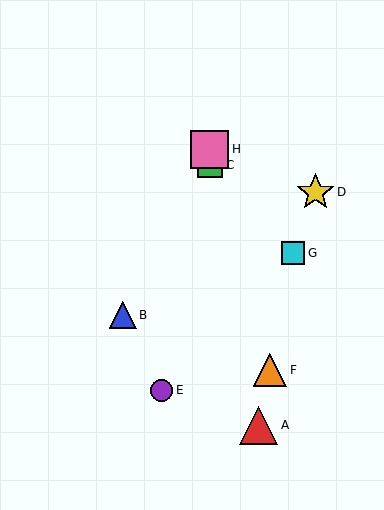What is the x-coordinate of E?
Object E is at x≈162.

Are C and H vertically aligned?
Yes, both are at x≈210.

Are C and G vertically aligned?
No, C is at x≈210 and G is at x≈293.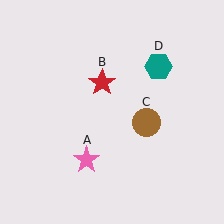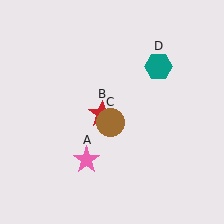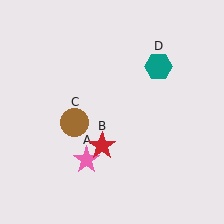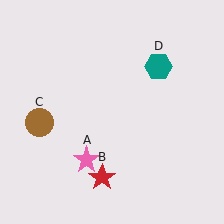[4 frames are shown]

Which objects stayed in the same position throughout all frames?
Pink star (object A) and teal hexagon (object D) remained stationary.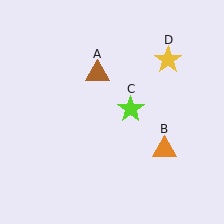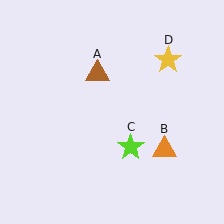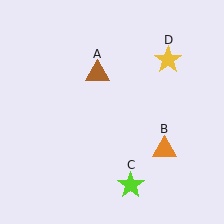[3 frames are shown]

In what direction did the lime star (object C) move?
The lime star (object C) moved down.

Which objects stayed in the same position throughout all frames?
Brown triangle (object A) and orange triangle (object B) and yellow star (object D) remained stationary.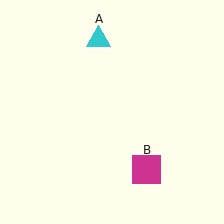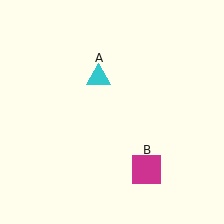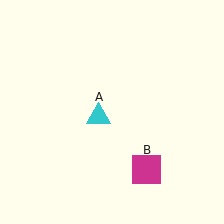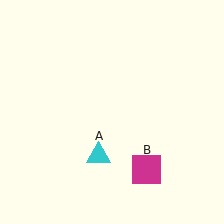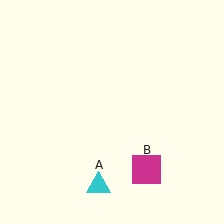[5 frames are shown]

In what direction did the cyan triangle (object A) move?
The cyan triangle (object A) moved down.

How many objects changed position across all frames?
1 object changed position: cyan triangle (object A).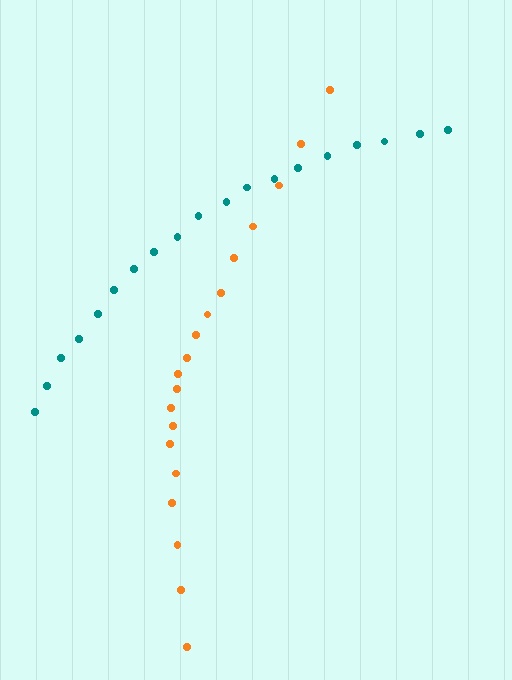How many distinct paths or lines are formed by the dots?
There are 2 distinct paths.